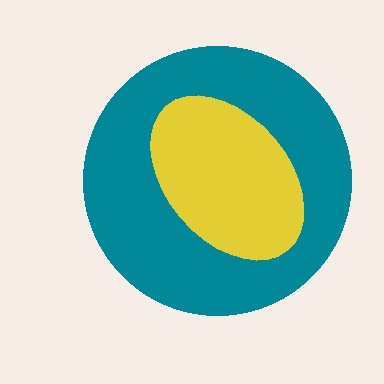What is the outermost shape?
The teal circle.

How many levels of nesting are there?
2.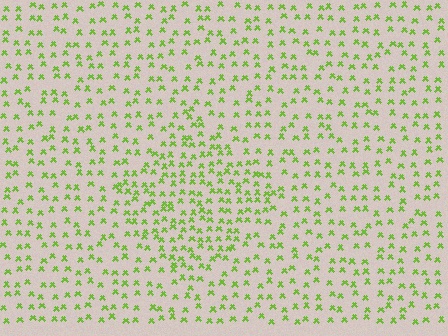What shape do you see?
I see a diamond.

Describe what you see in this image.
The image contains small lime elements arranged at two different densities. A diamond-shaped region is visible where the elements are more densely packed than the surrounding area.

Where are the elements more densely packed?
The elements are more densely packed inside the diamond boundary.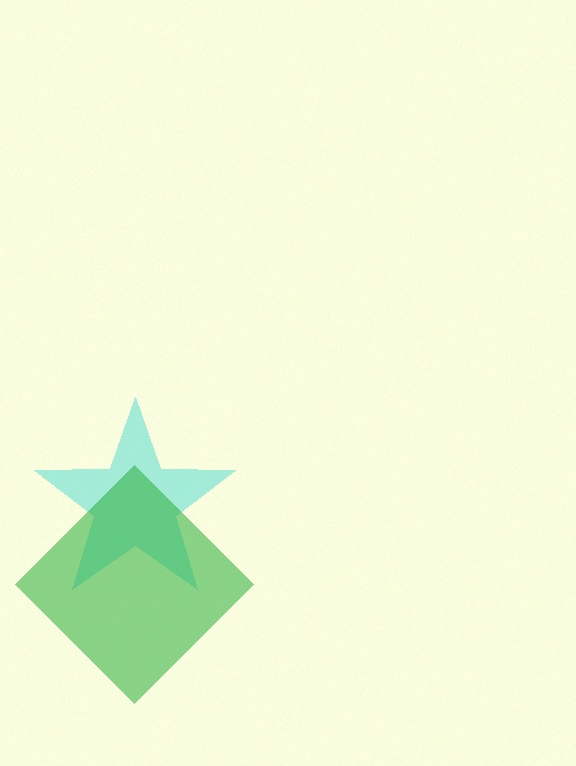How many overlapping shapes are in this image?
There are 2 overlapping shapes in the image.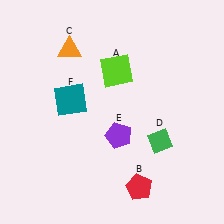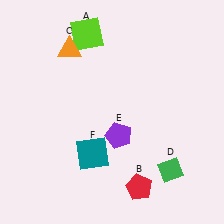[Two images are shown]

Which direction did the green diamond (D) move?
The green diamond (D) moved down.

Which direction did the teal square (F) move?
The teal square (F) moved down.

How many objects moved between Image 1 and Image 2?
3 objects moved between the two images.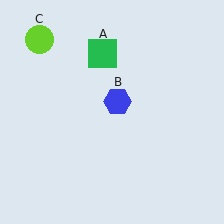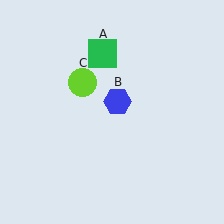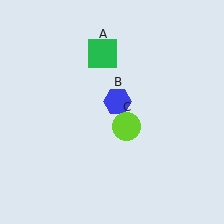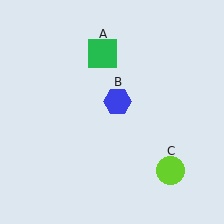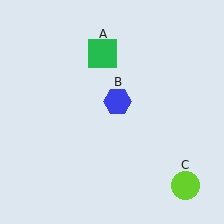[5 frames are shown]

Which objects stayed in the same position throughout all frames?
Green square (object A) and blue hexagon (object B) remained stationary.